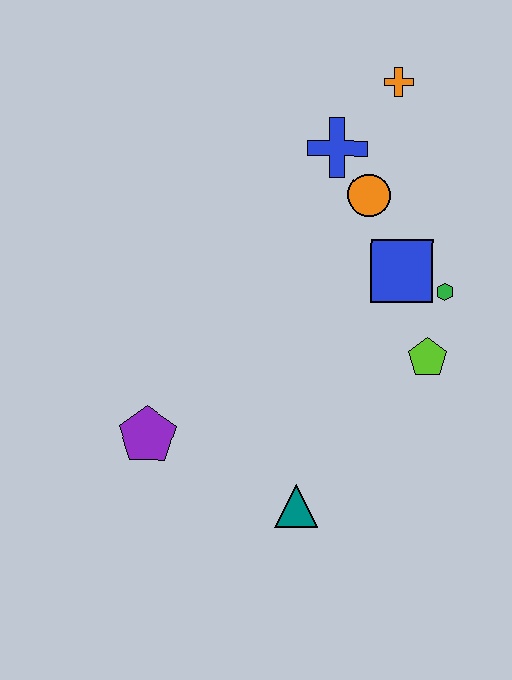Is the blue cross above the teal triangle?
Yes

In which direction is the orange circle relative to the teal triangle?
The orange circle is above the teal triangle.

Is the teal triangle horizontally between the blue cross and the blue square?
No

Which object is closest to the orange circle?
The blue cross is closest to the orange circle.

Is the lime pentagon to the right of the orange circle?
Yes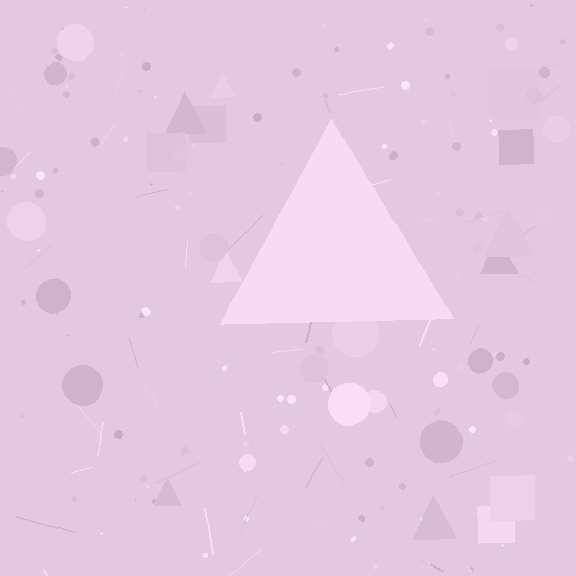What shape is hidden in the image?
A triangle is hidden in the image.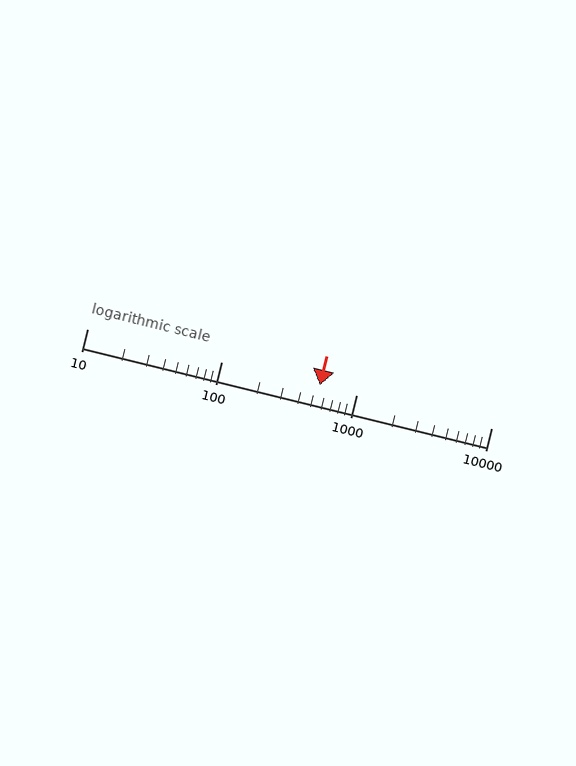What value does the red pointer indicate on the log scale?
The pointer indicates approximately 530.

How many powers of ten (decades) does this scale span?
The scale spans 3 decades, from 10 to 10000.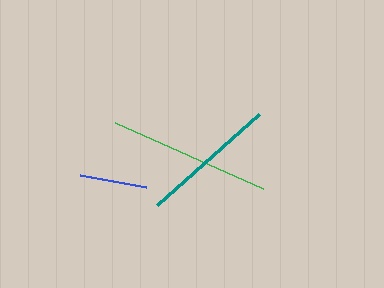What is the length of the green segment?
The green segment is approximately 162 pixels long.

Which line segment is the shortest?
The blue line is the shortest at approximately 67 pixels.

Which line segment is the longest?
The green line is the longest at approximately 162 pixels.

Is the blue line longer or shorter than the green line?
The green line is longer than the blue line.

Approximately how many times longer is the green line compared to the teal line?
The green line is approximately 1.2 times the length of the teal line.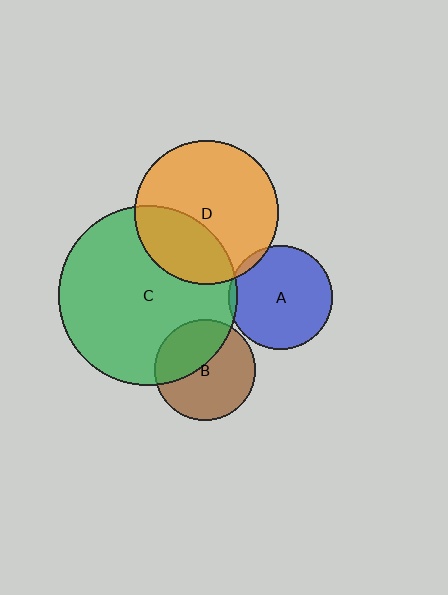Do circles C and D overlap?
Yes.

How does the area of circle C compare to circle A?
Approximately 3.0 times.